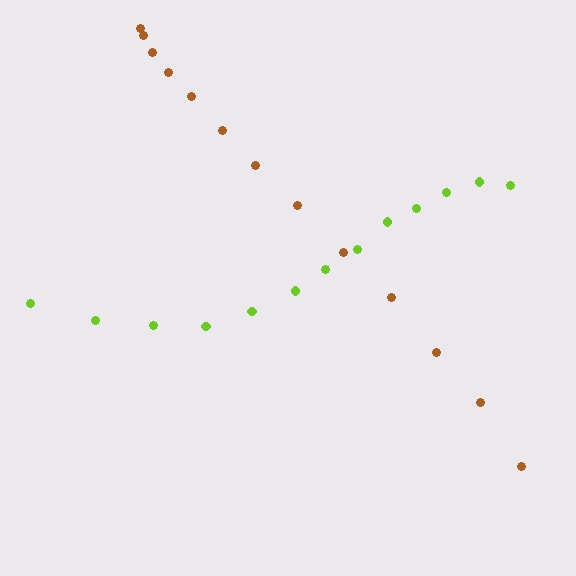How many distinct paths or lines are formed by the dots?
There are 2 distinct paths.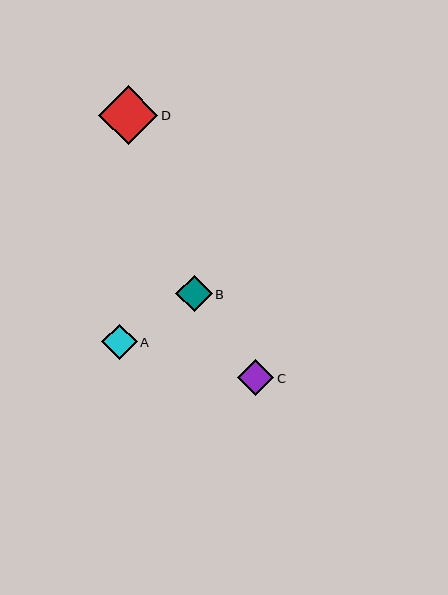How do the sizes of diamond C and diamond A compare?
Diamond C and diamond A are approximately the same size.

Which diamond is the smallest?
Diamond A is the smallest with a size of approximately 35 pixels.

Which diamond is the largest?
Diamond D is the largest with a size of approximately 59 pixels.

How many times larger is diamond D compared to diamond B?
Diamond D is approximately 1.6 times the size of diamond B.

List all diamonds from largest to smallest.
From largest to smallest: D, B, C, A.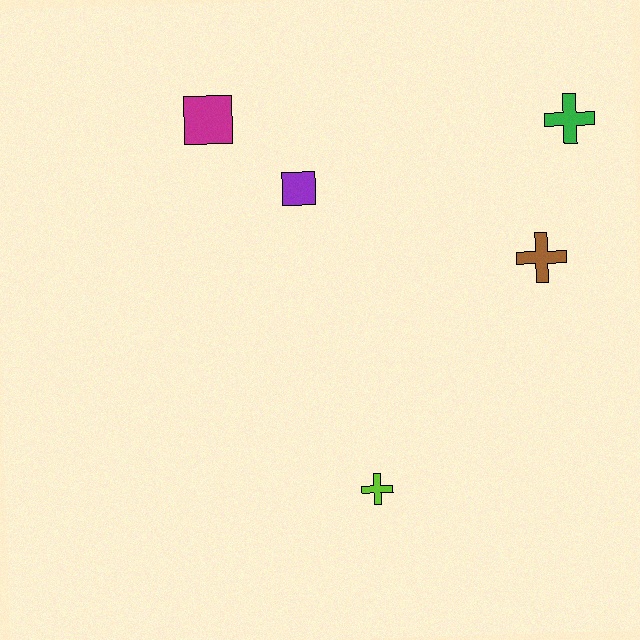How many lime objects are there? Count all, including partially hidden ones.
There is 1 lime object.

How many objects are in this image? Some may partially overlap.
There are 5 objects.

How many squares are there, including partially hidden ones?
There are 2 squares.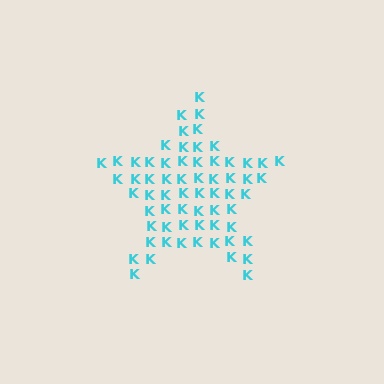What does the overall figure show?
The overall figure shows a star.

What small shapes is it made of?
It is made of small letter K's.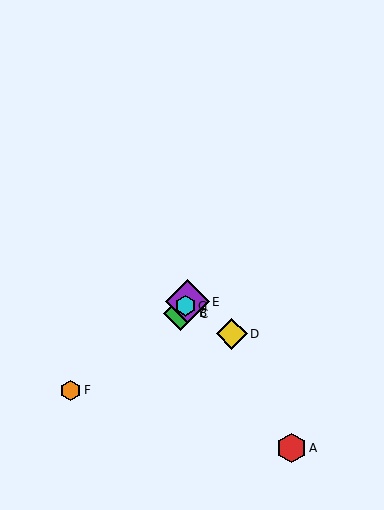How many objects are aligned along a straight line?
4 objects (B, C, E, G) are aligned along a straight line.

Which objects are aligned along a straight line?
Objects B, C, E, G are aligned along a straight line.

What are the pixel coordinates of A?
Object A is at (291, 448).